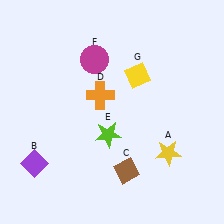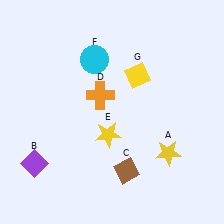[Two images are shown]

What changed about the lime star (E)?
In Image 1, E is lime. In Image 2, it changed to yellow.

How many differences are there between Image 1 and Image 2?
There are 2 differences between the two images.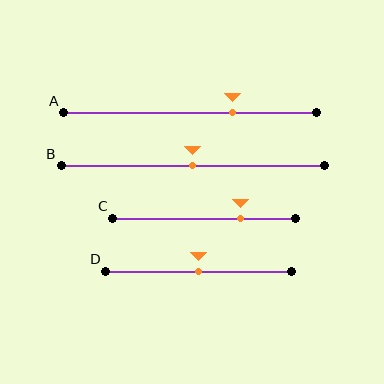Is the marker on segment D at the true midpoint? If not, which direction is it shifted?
Yes, the marker on segment D is at the true midpoint.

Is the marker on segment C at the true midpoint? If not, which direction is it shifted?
No, the marker on segment C is shifted to the right by about 20% of the segment length.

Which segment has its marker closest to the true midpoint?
Segment B has its marker closest to the true midpoint.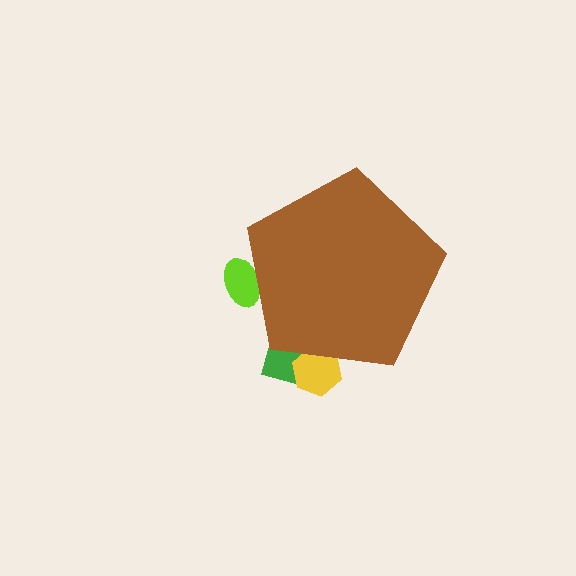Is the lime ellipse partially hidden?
Yes, the lime ellipse is partially hidden behind the brown pentagon.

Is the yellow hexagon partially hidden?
Yes, the yellow hexagon is partially hidden behind the brown pentagon.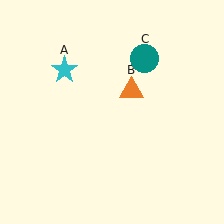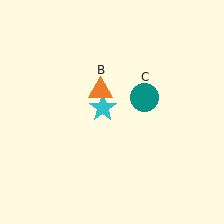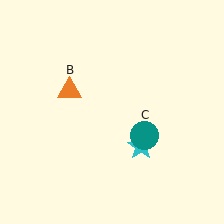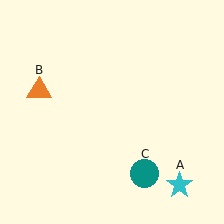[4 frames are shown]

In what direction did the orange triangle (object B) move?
The orange triangle (object B) moved left.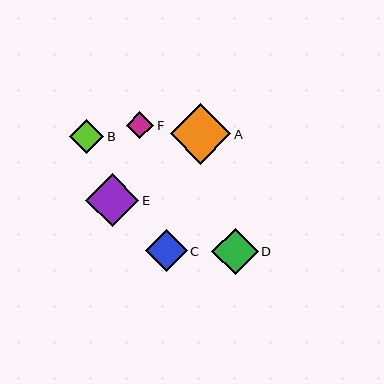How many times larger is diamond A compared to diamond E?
Diamond A is approximately 1.1 times the size of diamond E.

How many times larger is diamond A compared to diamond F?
Diamond A is approximately 2.2 times the size of diamond F.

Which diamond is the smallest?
Diamond F is the smallest with a size of approximately 27 pixels.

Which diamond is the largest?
Diamond A is the largest with a size of approximately 61 pixels.